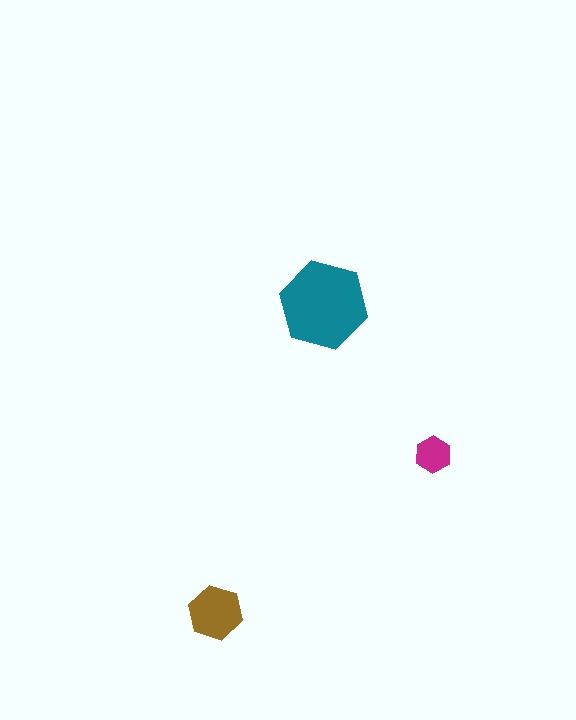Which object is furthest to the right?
The magenta hexagon is rightmost.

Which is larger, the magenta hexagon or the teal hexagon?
The teal one.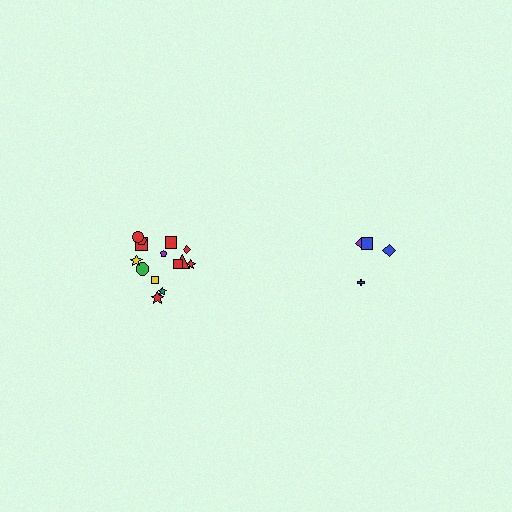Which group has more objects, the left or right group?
The left group.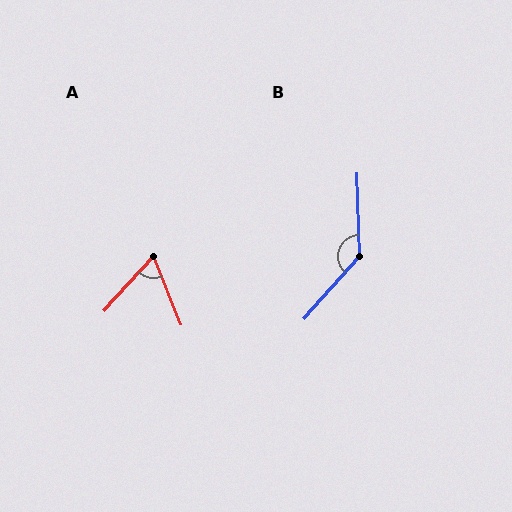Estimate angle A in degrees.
Approximately 65 degrees.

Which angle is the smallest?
A, at approximately 65 degrees.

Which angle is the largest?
B, at approximately 136 degrees.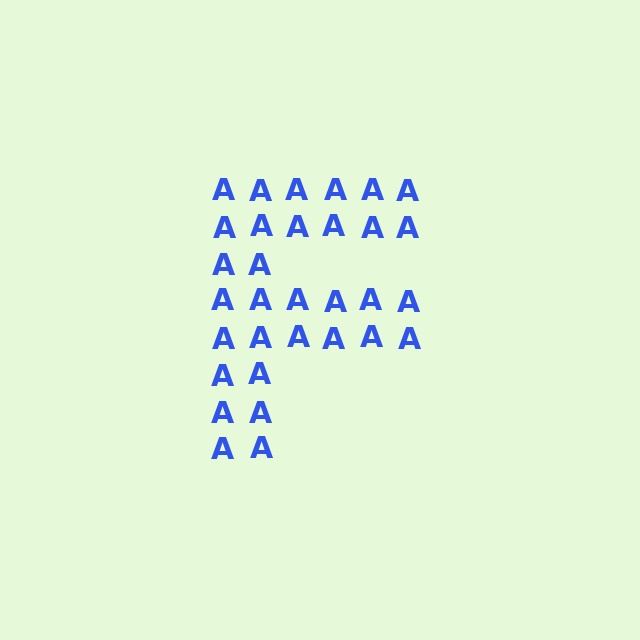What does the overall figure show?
The overall figure shows the letter F.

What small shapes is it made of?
It is made of small letter A's.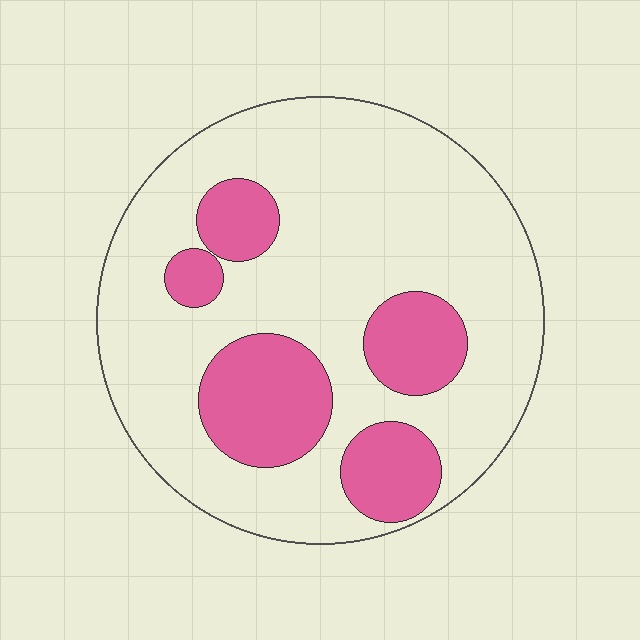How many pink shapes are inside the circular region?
5.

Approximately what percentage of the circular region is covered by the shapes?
Approximately 25%.